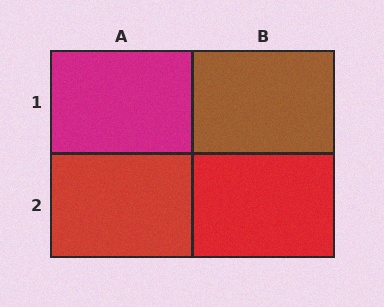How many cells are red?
2 cells are red.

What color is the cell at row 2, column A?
Red.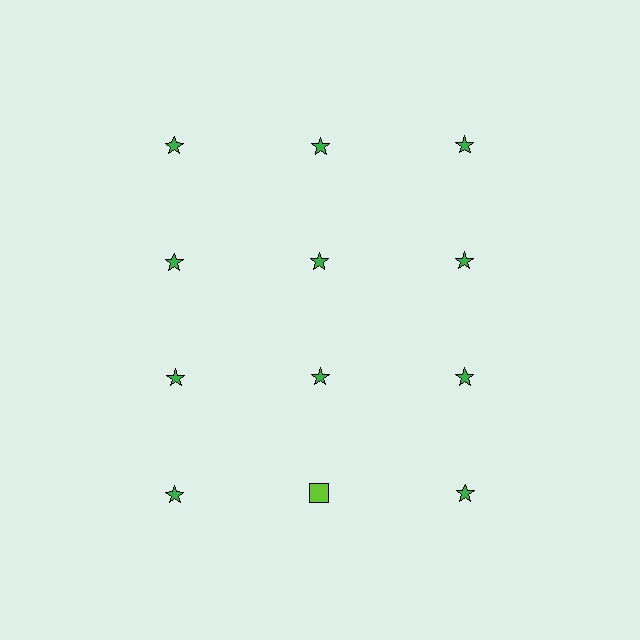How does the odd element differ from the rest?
It differs in both color (lime instead of green) and shape (square instead of star).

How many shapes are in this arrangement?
There are 12 shapes arranged in a grid pattern.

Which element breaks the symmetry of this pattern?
The lime square in the fourth row, second from left column breaks the symmetry. All other shapes are green stars.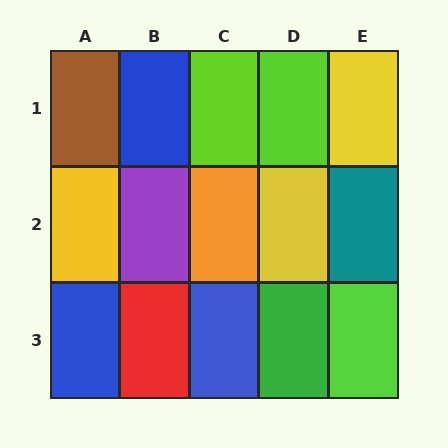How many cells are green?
1 cell is green.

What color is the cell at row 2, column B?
Purple.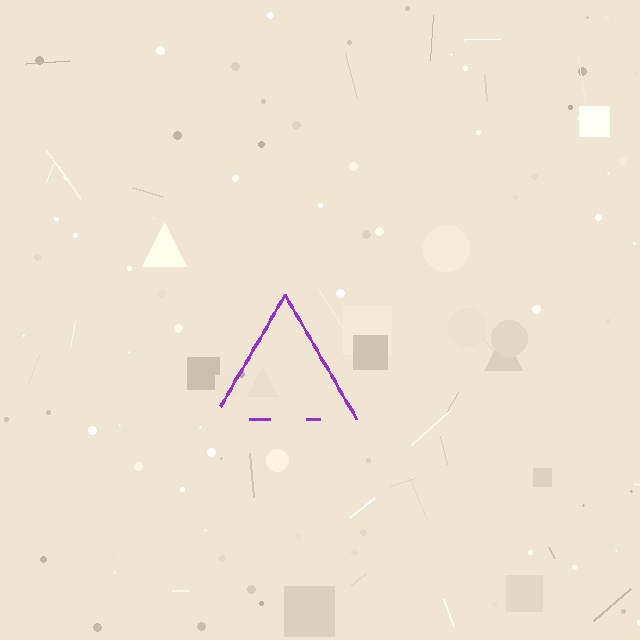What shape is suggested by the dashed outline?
The dashed outline suggests a triangle.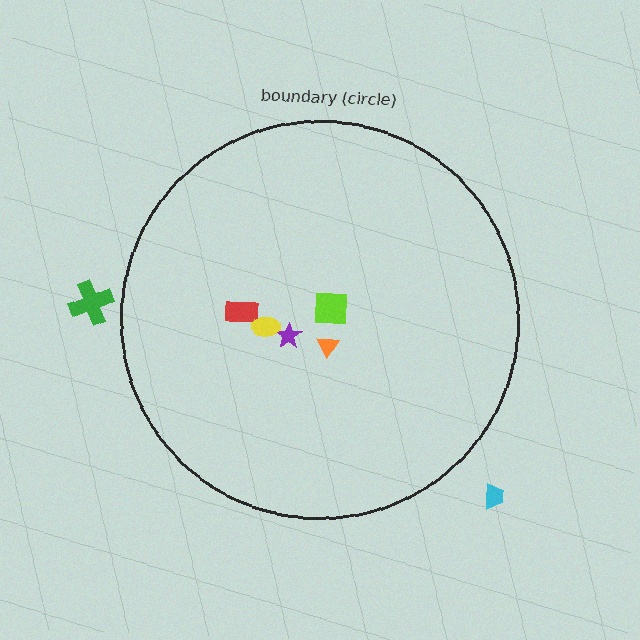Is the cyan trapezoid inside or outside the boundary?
Outside.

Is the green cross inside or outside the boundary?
Outside.